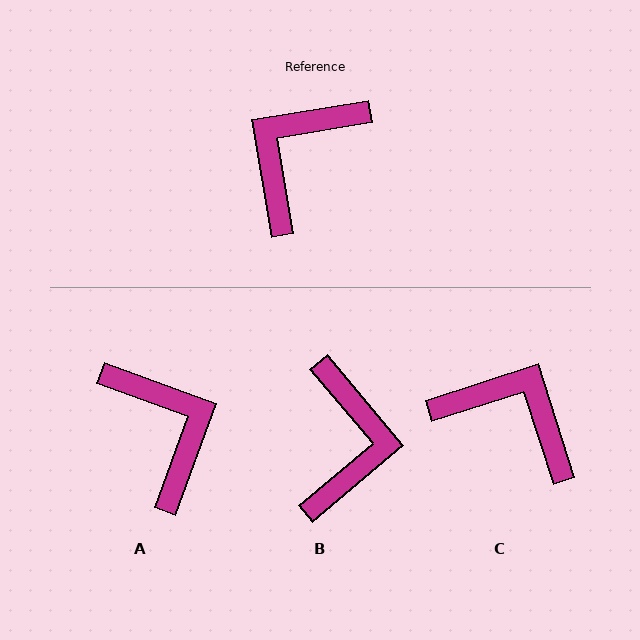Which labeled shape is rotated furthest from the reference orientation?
B, about 149 degrees away.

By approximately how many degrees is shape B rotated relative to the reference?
Approximately 149 degrees clockwise.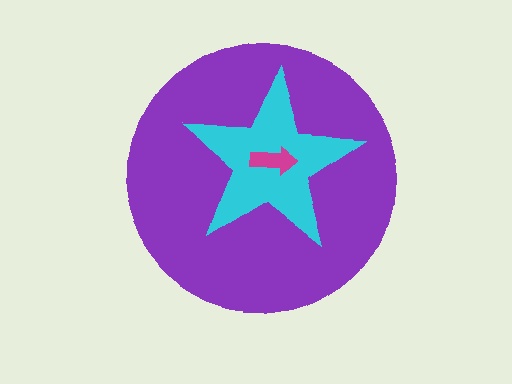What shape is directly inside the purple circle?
The cyan star.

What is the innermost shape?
The magenta arrow.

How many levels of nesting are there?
3.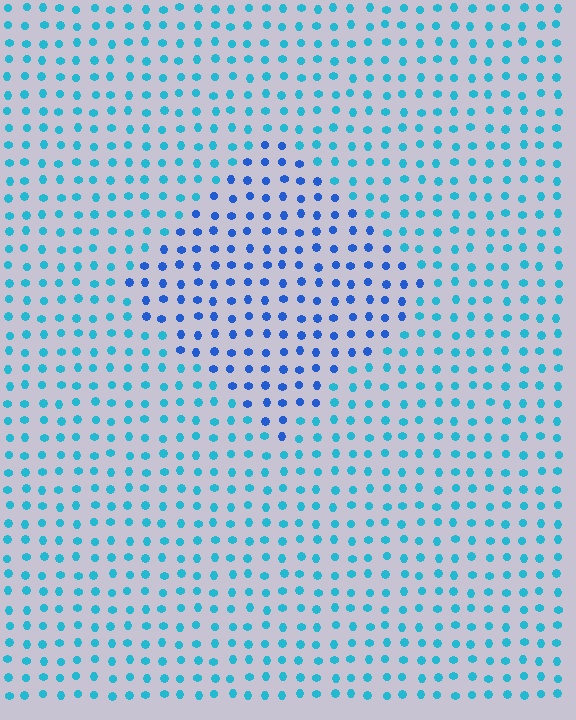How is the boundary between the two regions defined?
The boundary is defined purely by a slight shift in hue (about 33 degrees). Spacing, size, and orientation are identical on both sides.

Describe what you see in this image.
The image is filled with small cyan elements in a uniform arrangement. A diamond-shaped region is visible where the elements are tinted to a slightly different hue, forming a subtle color boundary.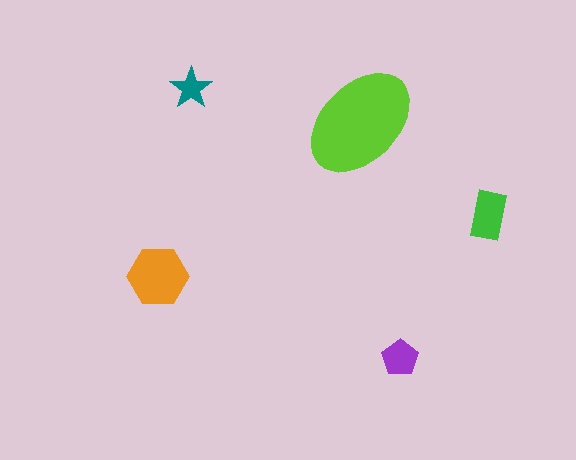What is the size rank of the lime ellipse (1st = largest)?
1st.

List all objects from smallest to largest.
The teal star, the purple pentagon, the green rectangle, the orange hexagon, the lime ellipse.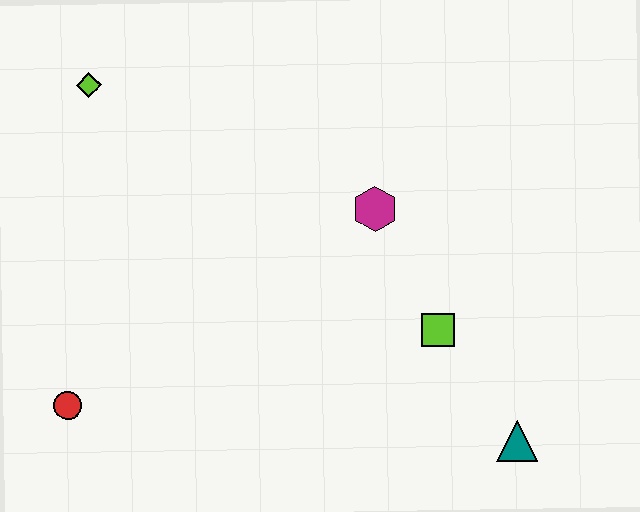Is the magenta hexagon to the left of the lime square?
Yes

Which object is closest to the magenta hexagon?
The lime square is closest to the magenta hexagon.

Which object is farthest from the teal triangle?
The lime diamond is farthest from the teal triangle.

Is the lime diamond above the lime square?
Yes